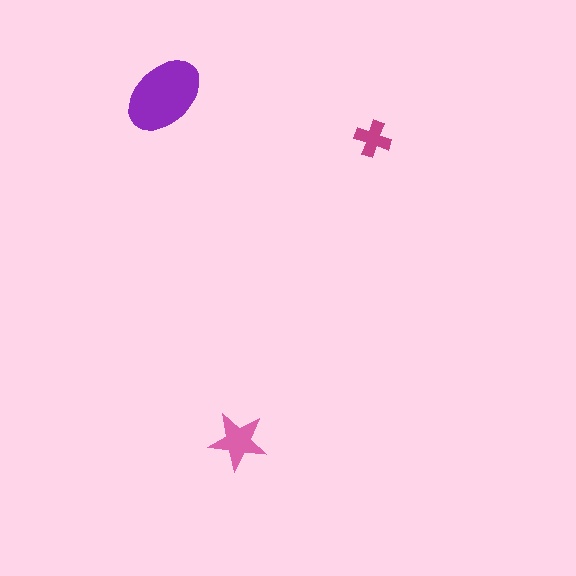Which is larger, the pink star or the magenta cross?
The pink star.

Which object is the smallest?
The magenta cross.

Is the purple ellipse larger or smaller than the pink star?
Larger.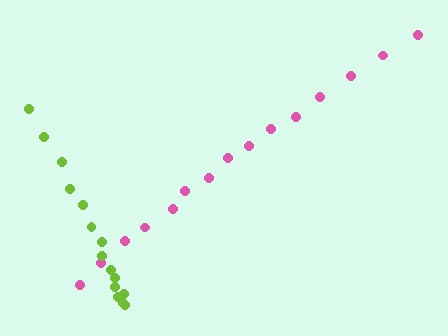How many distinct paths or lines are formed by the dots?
There are 2 distinct paths.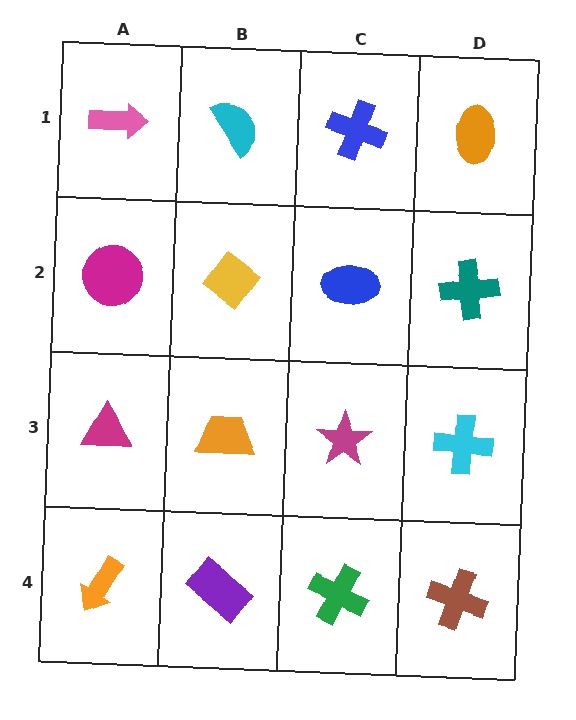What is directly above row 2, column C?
A blue cross.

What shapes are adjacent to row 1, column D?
A teal cross (row 2, column D), a blue cross (row 1, column C).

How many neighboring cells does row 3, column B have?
4.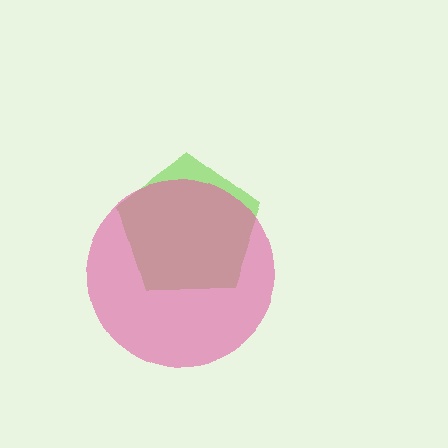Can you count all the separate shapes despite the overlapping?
Yes, there are 2 separate shapes.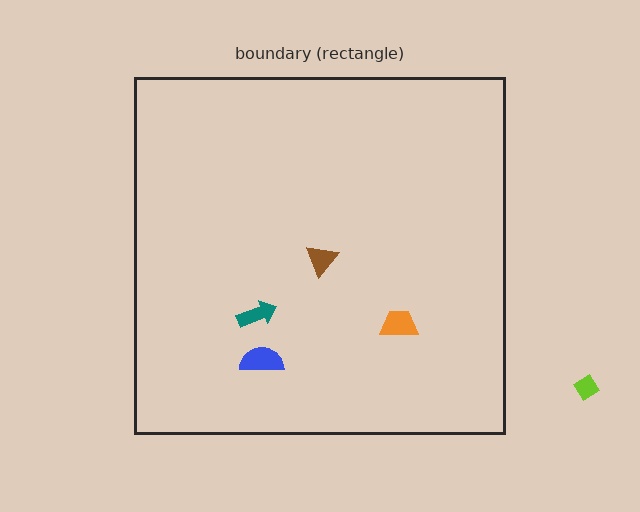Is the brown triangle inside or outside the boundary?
Inside.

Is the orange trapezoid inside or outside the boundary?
Inside.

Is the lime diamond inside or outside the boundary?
Outside.